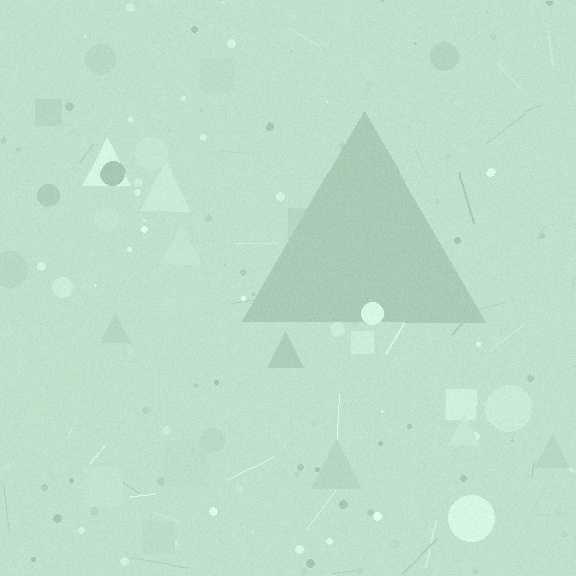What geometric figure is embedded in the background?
A triangle is embedded in the background.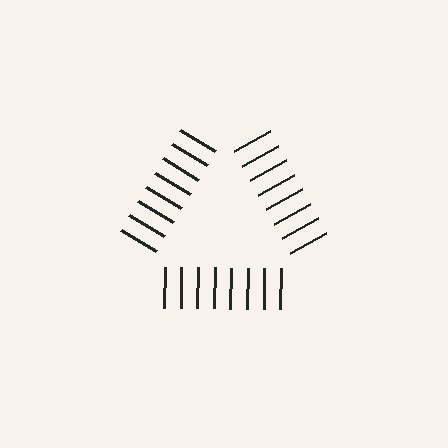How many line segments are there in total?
24 — 8 along each of the 3 edges.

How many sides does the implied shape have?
3 sides — the line-ends trace a triangle.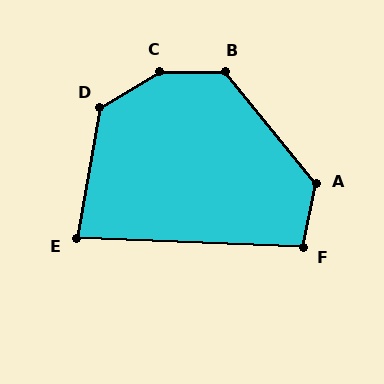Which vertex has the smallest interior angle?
E, at approximately 82 degrees.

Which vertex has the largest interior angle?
C, at approximately 148 degrees.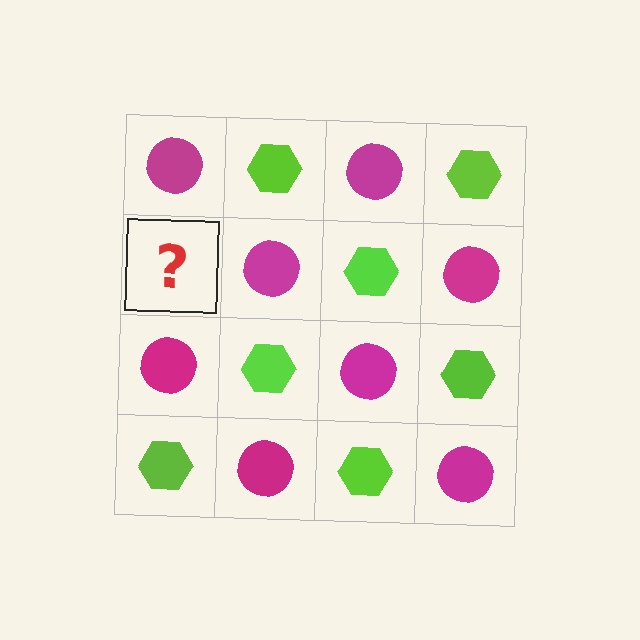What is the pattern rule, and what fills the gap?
The rule is that it alternates magenta circle and lime hexagon in a checkerboard pattern. The gap should be filled with a lime hexagon.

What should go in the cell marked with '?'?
The missing cell should contain a lime hexagon.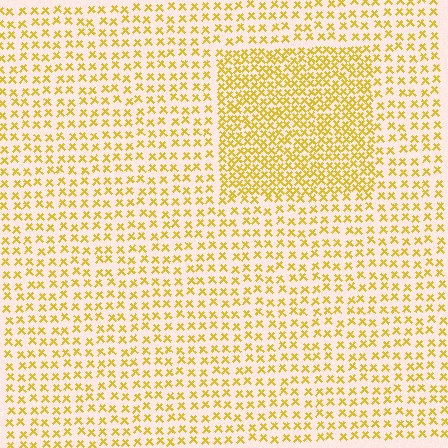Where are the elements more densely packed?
The elements are more densely packed inside the rectangle boundary.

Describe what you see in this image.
The image contains small yellow elements arranged at two different densities. A rectangle-shaped region is visible where the elements are more densely packed than the surrounding area.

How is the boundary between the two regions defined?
The boundary is defined by a change in element density (approximately 1.9x ratio). All elements are the same color, size, and shape.